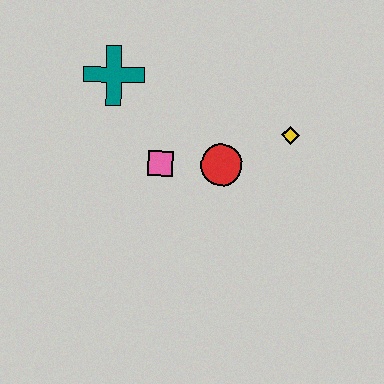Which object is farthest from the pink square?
The yellow diamond is farthest from the pink square.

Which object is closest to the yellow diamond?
The red circle is closest to the yellow diamond.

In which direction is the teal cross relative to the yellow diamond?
The teal cross is to the left of the yellow diamond.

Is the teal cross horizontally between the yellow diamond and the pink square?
No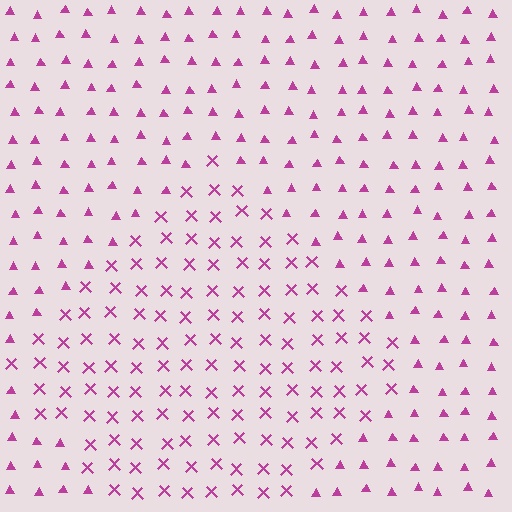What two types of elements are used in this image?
The image uses X marks inside the diamond region and triangles outside it.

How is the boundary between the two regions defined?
The boundary is defined by a change in element shape: X marks inside vs. triangles outside. All elements share the same color and spacing.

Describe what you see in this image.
The image is filled with small magenta elements arranged in a uniform grid. A diamond-shaped region contains X marks, while the surrounding area contains triangles. The boundary is defined purely by the change in element shape.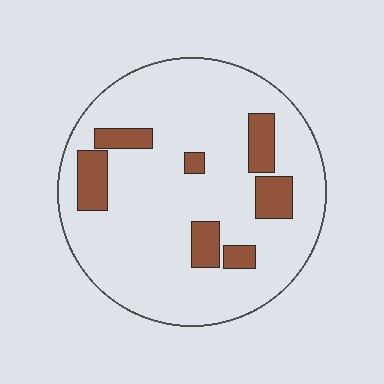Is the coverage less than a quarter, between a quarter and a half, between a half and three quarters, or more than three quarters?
Less than a quarter.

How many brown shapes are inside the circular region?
7.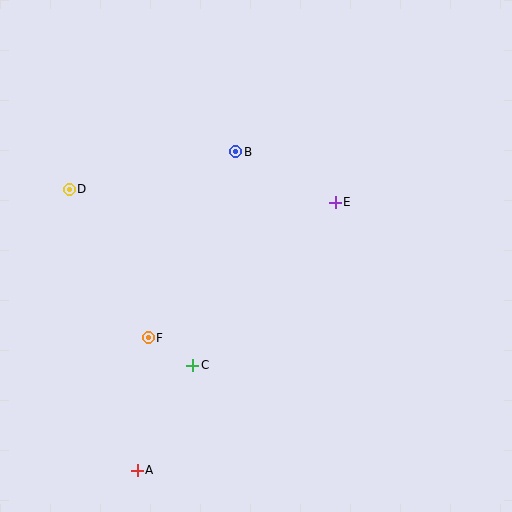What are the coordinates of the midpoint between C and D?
The midpoint between C and D is at (131, 277).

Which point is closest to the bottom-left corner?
Point A is closest to the bottom-left corner.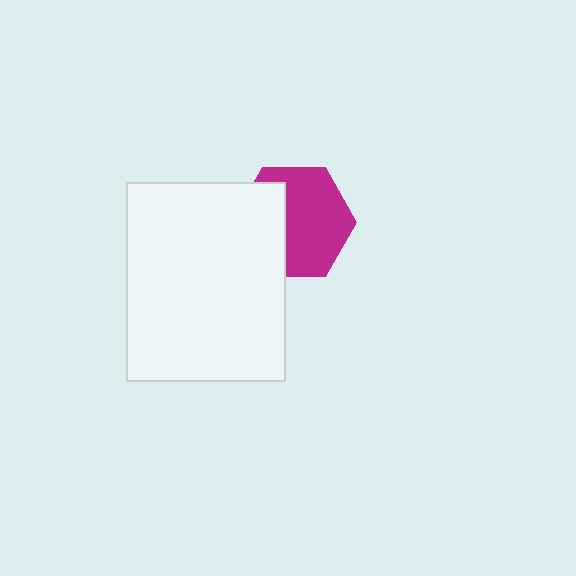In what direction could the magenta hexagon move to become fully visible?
The magenta hexagon could move right. That would shift it out from behind the white rectangle entirely.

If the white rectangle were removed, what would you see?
You would see the complete magenta hexagon.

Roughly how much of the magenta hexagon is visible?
About half of it is visible (roughly 62%).